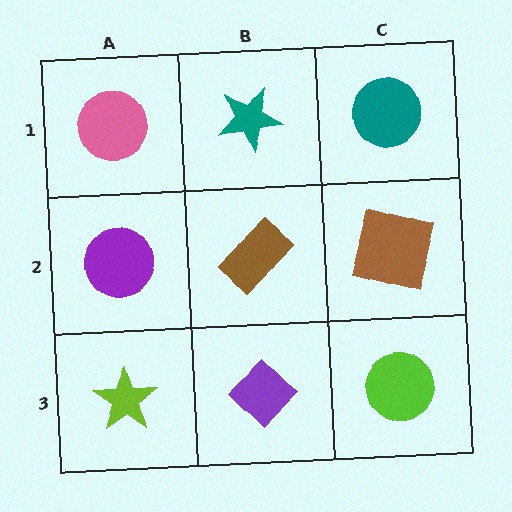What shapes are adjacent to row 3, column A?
A purple circle (row 2, column A), a purple diamond (row 3, column B).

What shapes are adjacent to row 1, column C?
A brown square (row 2, column C), a teal star (row 1, column B).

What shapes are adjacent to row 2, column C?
A teal circle (row 1, column C), a lime circle (row 3, column C), a brown rectangle (row 2, column B).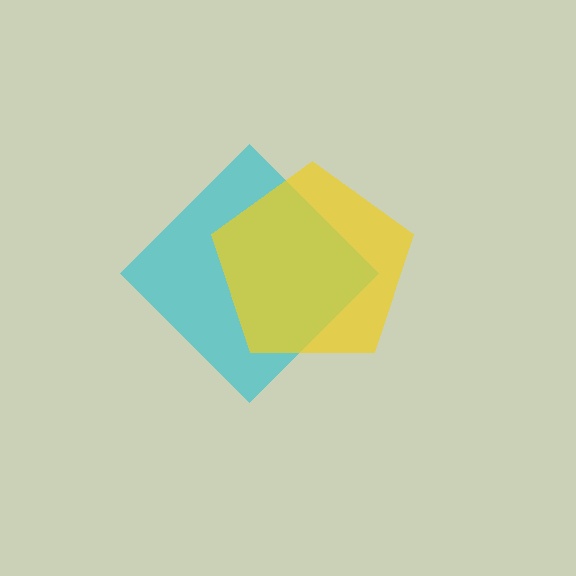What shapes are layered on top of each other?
The layered shapes are: a cyan diamond, a yellow pentagon.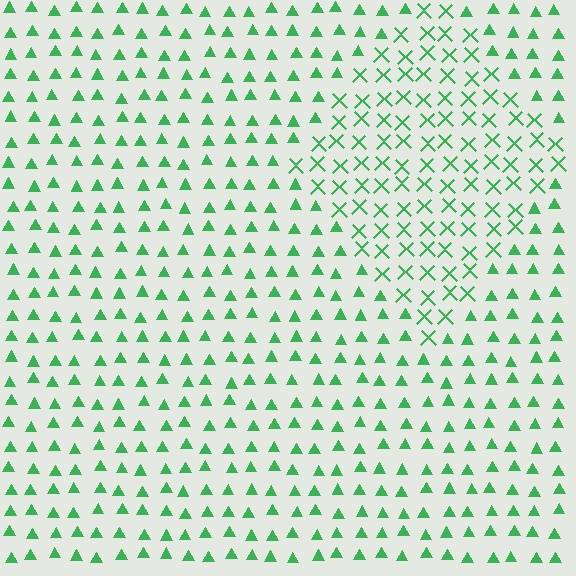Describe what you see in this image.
The image is filled with small green elements arranged in a uniform grid. A diamond-shaped region contains X marks, while the surrounding area contains triangles. The boundary is defined purely by the change in element shape.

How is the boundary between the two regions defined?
The boundary is defined by a change in element shape: X marks inside vs. triangles outside. All elements share the same color and spacing.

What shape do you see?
I see a diamond.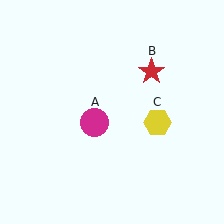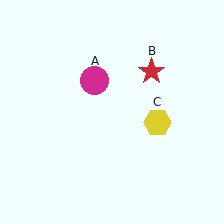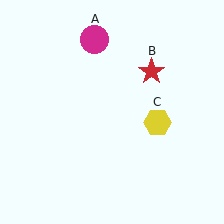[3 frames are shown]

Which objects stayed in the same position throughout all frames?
Red star (object B) and yellow hexagon (object C) remained stationary.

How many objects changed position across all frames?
1 object changed position: magenta circle (object A).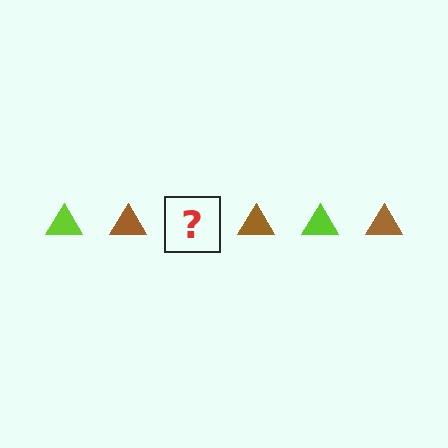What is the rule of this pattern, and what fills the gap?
The rule is that the pattern cycles through lime, brown triangles. The gap should be filled with a lime triangle.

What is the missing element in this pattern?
The missing element is a lime triangle.